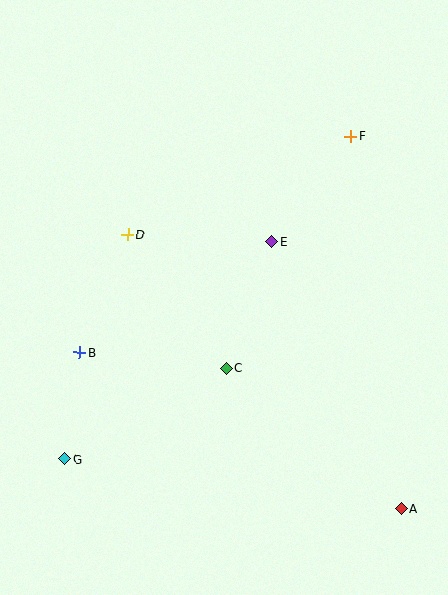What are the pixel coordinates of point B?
Point B is at (80, 352).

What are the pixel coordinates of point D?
Point D is at (128, 234).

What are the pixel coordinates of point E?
Point E is at (272, 242).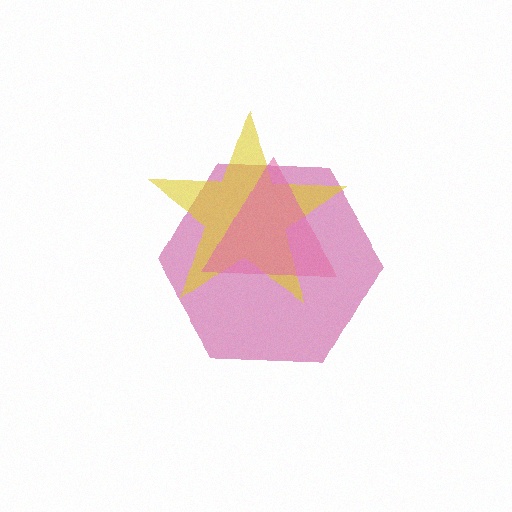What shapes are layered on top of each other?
The layered shapes are: a magenta hexagon, a yellow star, a pink triangle.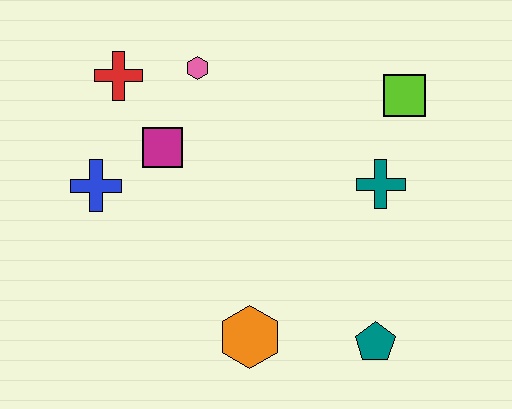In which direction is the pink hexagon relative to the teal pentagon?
The pink hexagon is above the teal pentagon.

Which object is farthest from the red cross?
The teal pentagon is farthest from the red cross.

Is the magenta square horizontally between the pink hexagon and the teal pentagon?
No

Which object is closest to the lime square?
The teal cross is closest to the lime square.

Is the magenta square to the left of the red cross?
No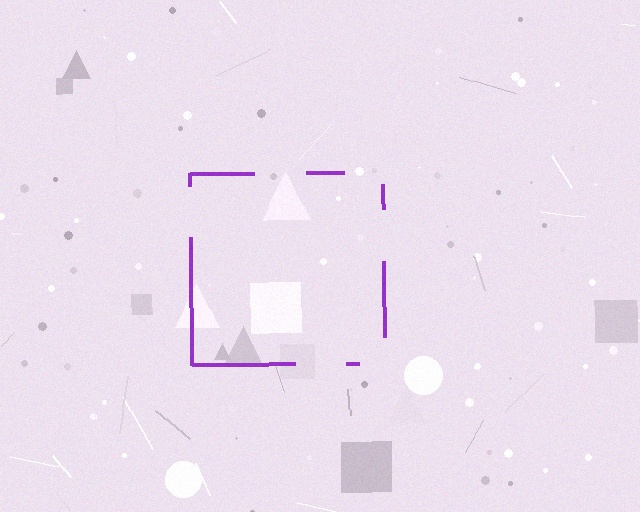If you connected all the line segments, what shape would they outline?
They would outline a square.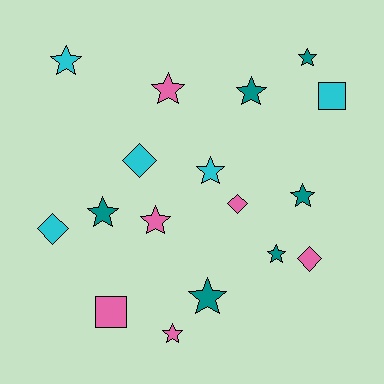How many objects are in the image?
There are 17 objects.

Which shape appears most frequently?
Star, with 11 objects.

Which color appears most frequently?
Teal, with 6 objects.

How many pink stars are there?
There are 3 pink stars.